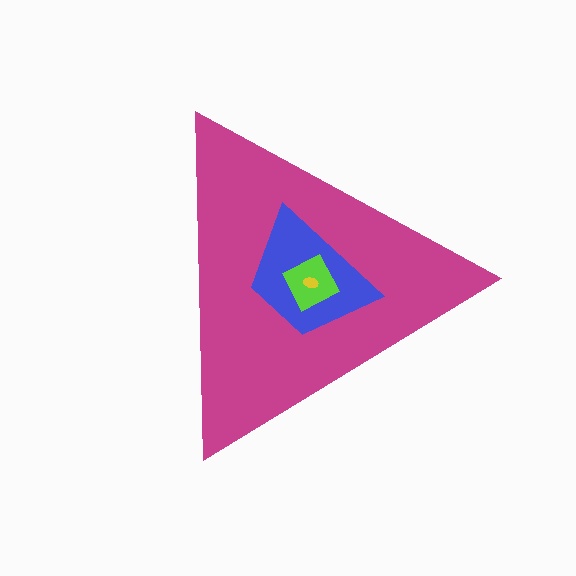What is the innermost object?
The yellow ellipse.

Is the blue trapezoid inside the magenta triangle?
Yes.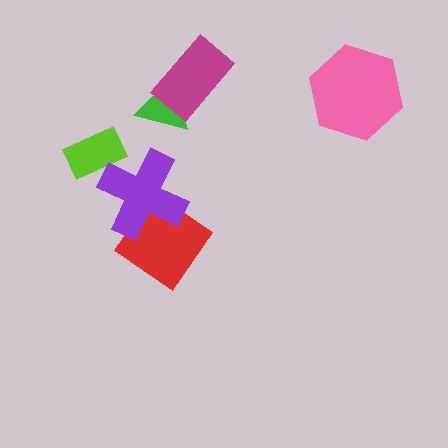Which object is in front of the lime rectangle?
The purple cross is in front of the lime rectangle.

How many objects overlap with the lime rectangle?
1 object overlaps with the lime rectangle.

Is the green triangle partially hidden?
Yes, it is partially covered by another shape.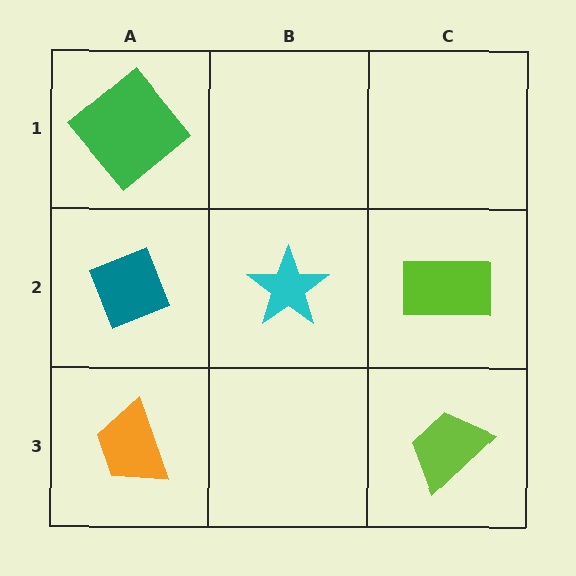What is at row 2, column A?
A teal diamond.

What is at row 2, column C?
A lime rectangle.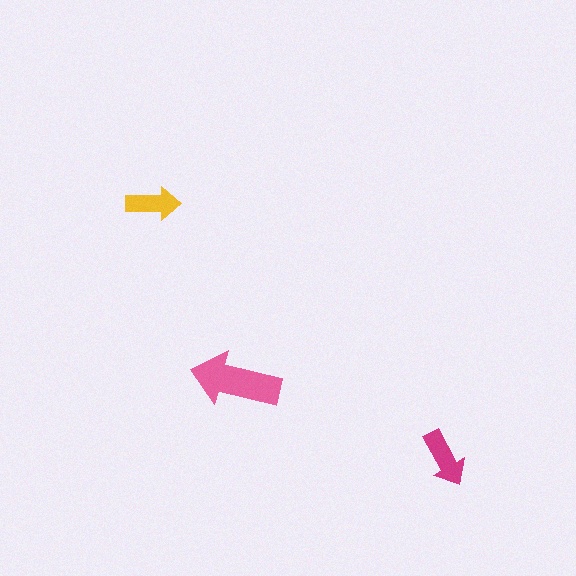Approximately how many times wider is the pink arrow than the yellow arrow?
About 1.5 times wider.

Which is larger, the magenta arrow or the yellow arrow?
The magenta one.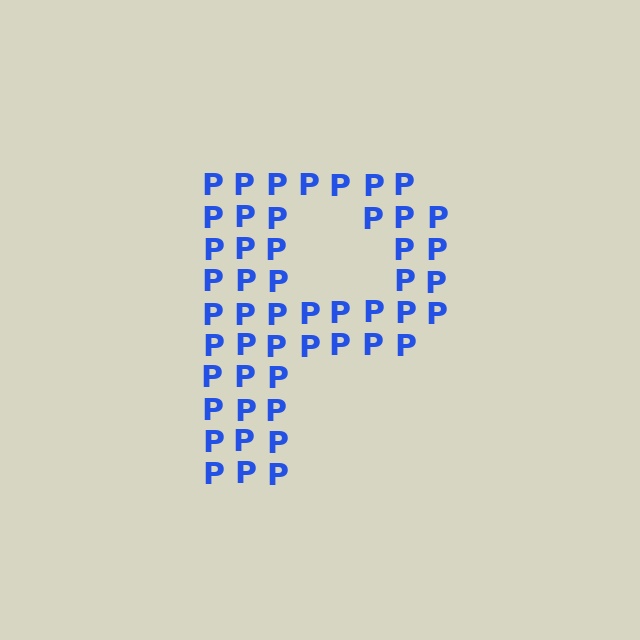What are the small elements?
The small elements are letter P's.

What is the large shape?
The large shape is the letter P.